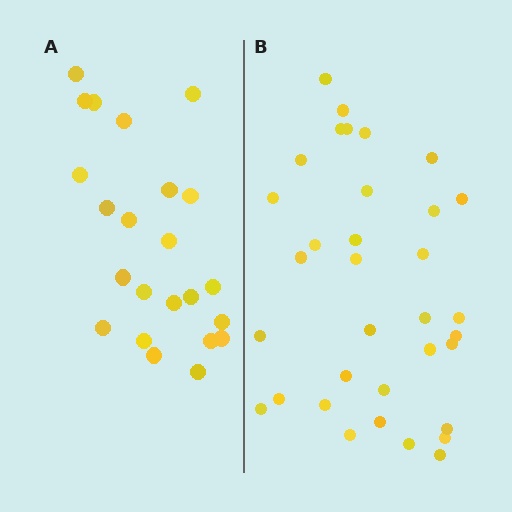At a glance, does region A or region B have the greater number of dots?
Region B (the right region) has more dots.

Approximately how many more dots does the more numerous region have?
Region B has roughly 12 or so more dots than region A.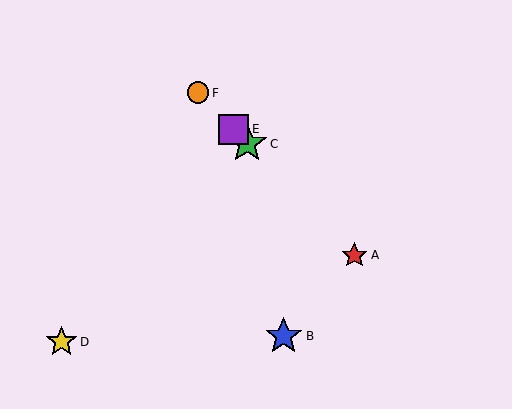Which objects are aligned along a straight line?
Objects A, C, E, F are aligned along a straight line.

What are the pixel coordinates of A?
Object A is at (354, 255).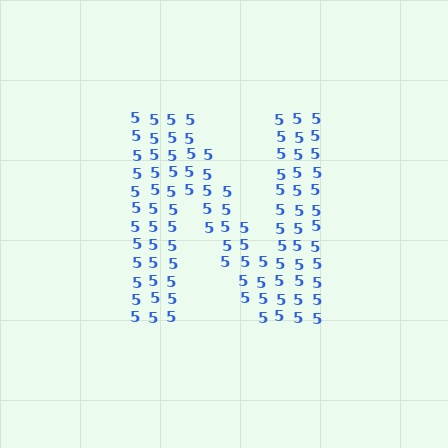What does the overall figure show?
The overall figure shows the letter N.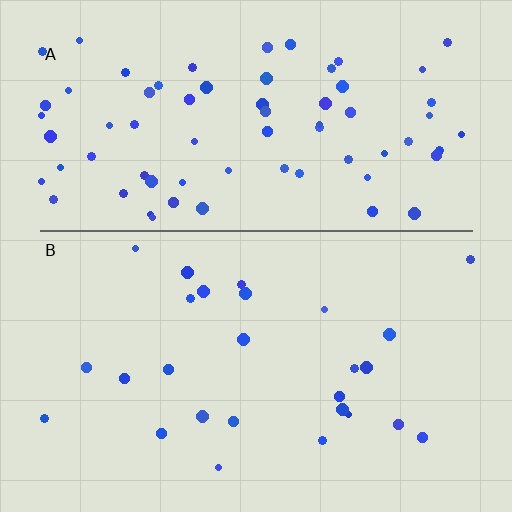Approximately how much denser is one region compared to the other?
Approximately 2.7× — region A over region B.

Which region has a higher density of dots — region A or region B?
A (the top).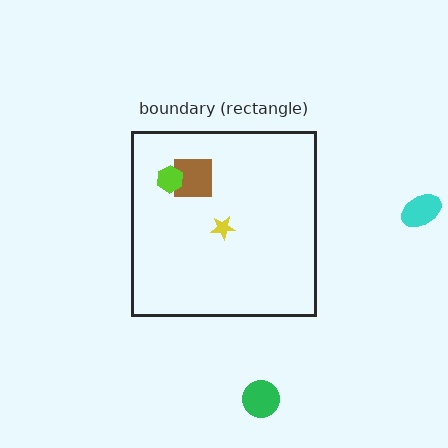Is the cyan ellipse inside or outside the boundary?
Outside.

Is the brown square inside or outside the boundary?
Inside.